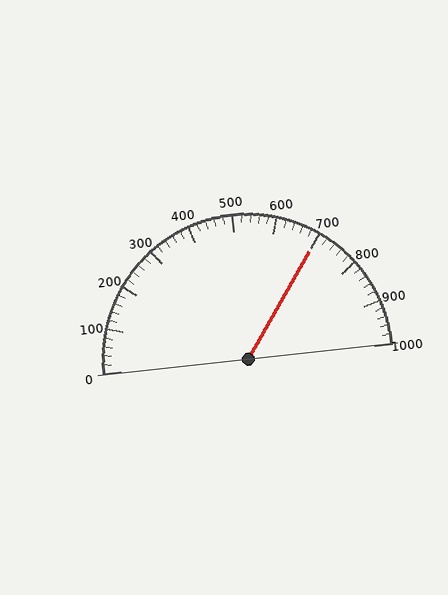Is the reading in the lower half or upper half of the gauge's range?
The reading is in the upper half of the range (0 to 1000).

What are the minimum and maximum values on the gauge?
The gauge ranges from 0 to 1000.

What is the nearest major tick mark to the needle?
The nearest major tick mark is 700.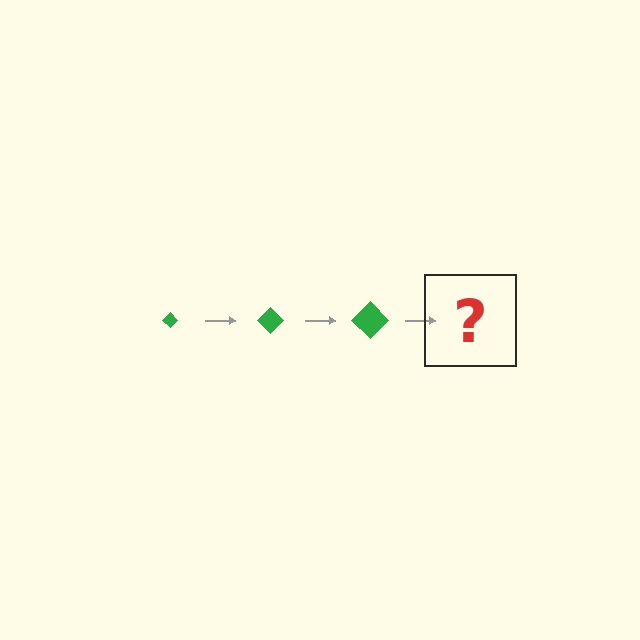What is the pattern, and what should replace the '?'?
The pattern is that the diamond gets progressively larger each step. The '?' should be a green diamond, larger than the previous one.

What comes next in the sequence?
The next element should be a green diamond, larger than the previous one.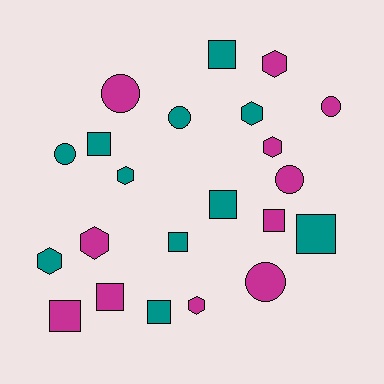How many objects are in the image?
There are 22 objects.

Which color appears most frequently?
Teal, with 11 objects.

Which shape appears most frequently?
Square, with 9 objects.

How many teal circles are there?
There are 2 teal circles.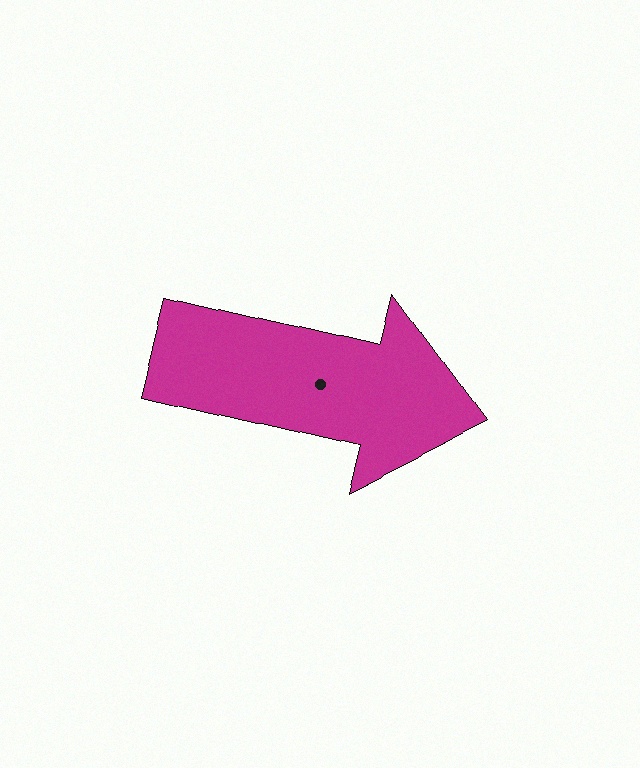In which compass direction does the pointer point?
East.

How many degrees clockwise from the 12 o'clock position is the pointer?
Approximately 103 degrees.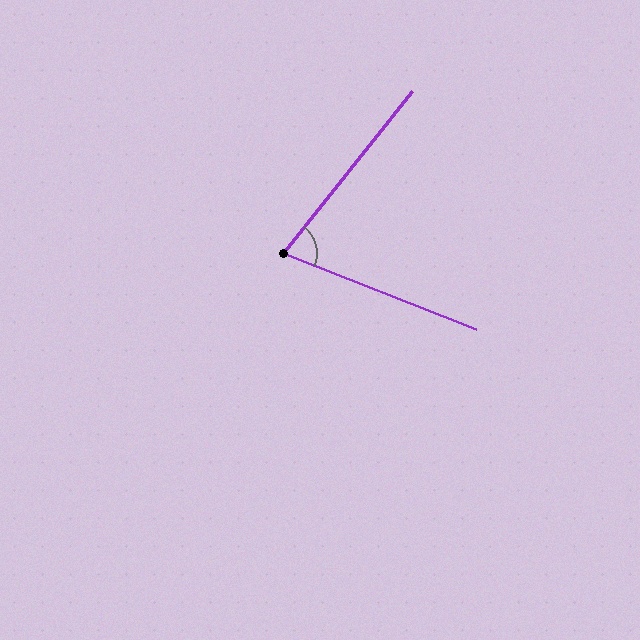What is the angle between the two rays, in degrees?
Approximately 73 degrees.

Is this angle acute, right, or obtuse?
It is acute.